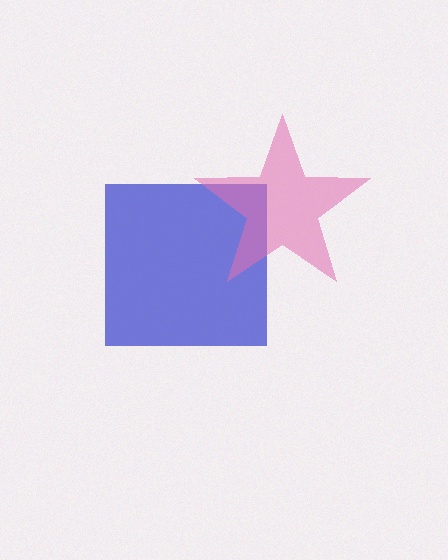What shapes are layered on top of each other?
The layered shapes are: a blue square, a pink star.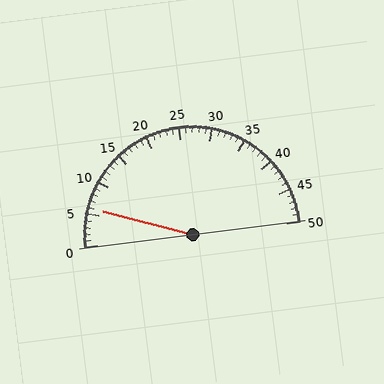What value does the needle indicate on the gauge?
The needle indicates approximately 6.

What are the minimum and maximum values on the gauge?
The gauge ranges from 0 to 50.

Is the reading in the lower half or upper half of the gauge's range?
The reading is in the lower half of the range (0 to 50).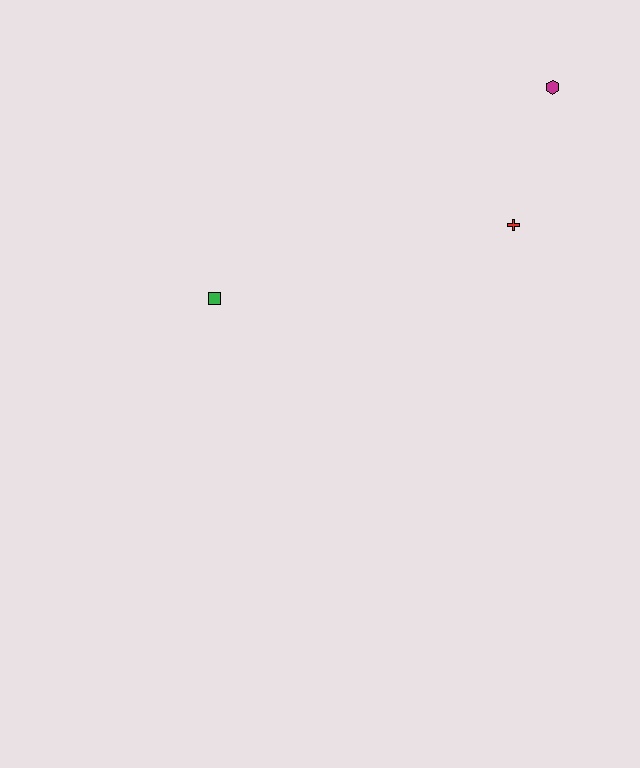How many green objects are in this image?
There is 1 green object.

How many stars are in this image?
There are no stars.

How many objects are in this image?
There are 3 objects.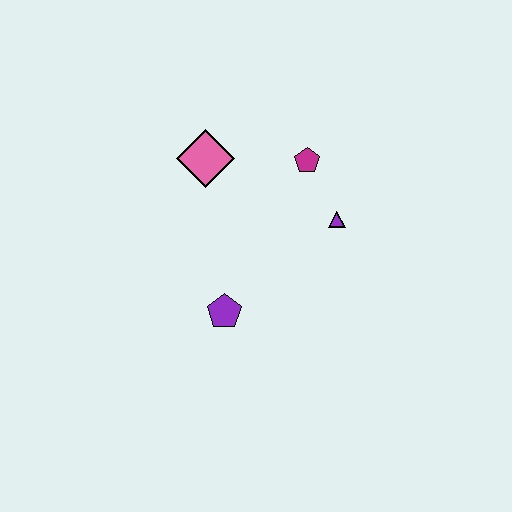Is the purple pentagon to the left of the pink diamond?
No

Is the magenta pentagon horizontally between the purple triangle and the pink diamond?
Yes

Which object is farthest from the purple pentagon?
The magenta pentagon is farthest from the purple pentagon.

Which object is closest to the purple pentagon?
The purple triangle is closest to the purple pentagon.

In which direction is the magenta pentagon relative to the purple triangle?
The magenta pentagon is above the purple triangle.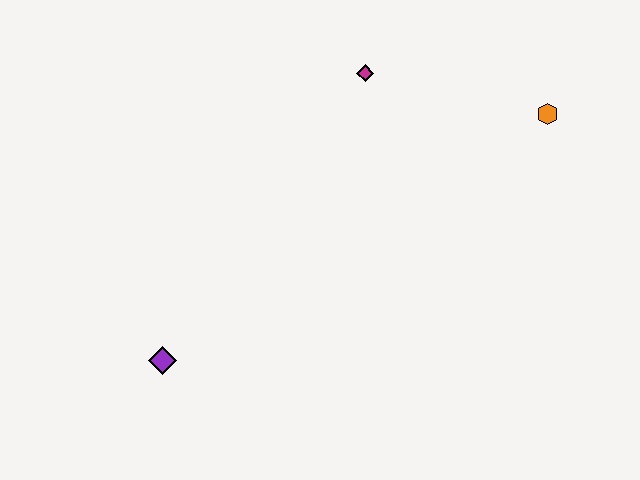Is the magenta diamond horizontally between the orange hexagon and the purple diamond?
Yes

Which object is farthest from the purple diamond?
The orange hexagon is farthest from the purple diamond.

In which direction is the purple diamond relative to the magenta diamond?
The purple diamond is below the magenta diamond.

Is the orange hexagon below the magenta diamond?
Yes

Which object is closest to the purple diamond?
The magenta diamond is closest to the purple diamond.